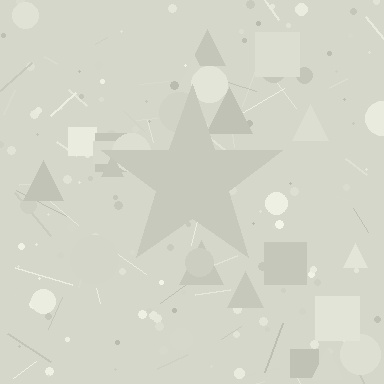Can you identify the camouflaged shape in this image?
The camouflaged shape is a star.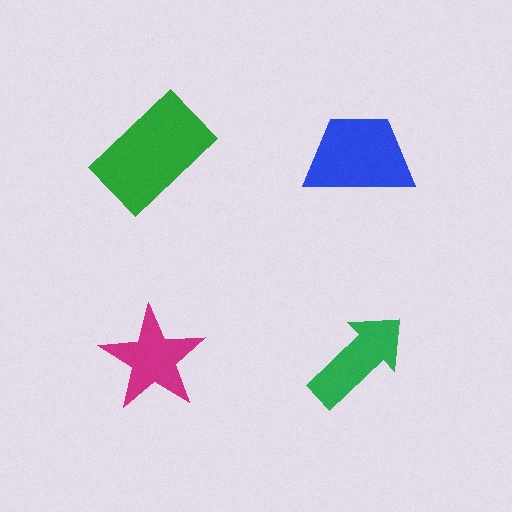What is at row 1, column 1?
A green rectangle.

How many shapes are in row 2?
2 shapes.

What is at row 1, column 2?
A blue trapezoid.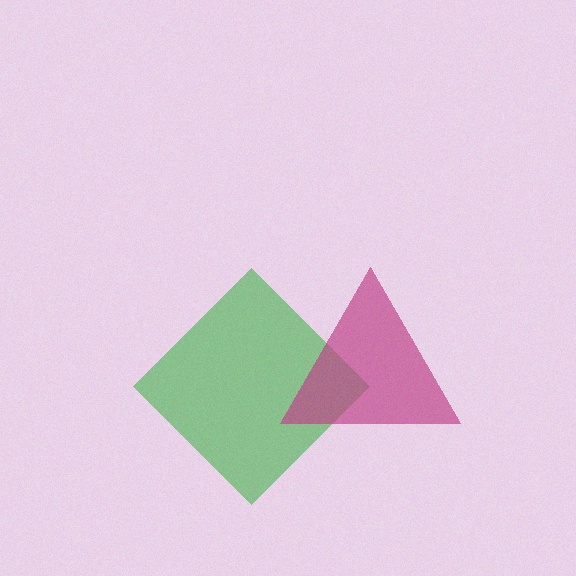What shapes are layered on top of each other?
The layered shapes are: a green diamond, a magenta triangle.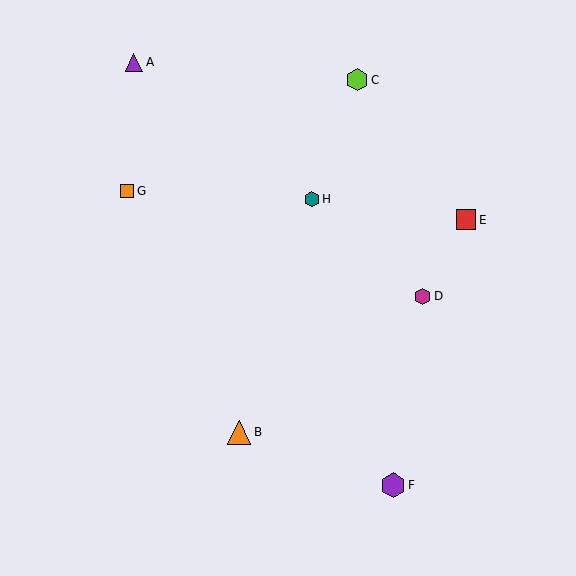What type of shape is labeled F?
Shape F is a purple hexagon.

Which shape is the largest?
The purple hexagon (labeled F) is the largest.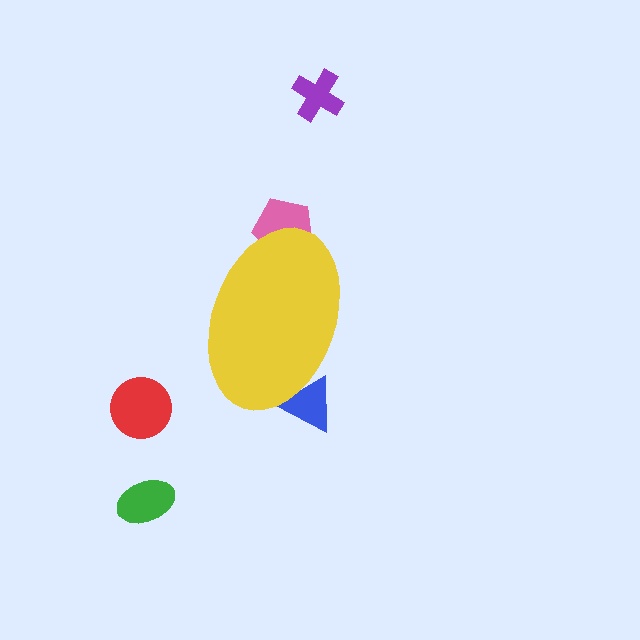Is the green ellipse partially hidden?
No, the green ellipse is fully visible.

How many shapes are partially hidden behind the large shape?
2 shapes are partially hidden.